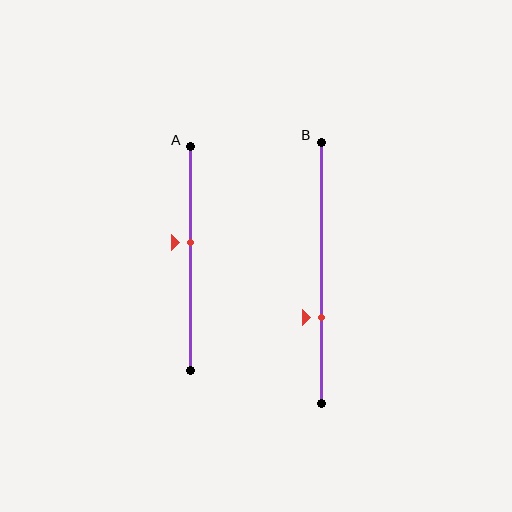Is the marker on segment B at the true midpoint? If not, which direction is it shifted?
No, the marker on segment B is shifted downward by about 17% of the segment length.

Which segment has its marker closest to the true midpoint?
Segment A has its marker closest to the true midpoint.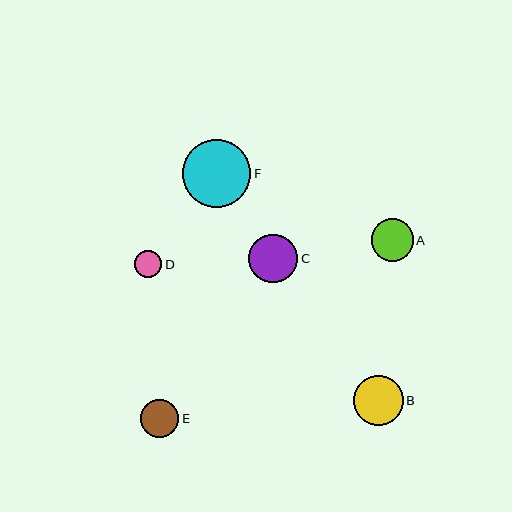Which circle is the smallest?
Circle D is the smallest with a size of approximately 28 pixels.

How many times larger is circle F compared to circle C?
Circle F is approximately 1.4 times the size of circle C.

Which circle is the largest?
Circle F is the largest with a size of approximately 68 pixels.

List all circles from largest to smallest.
From largest to smallest: F, B, C, A, E, D.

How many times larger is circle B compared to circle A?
Circle B is approximately 1.2 times the size of circle A.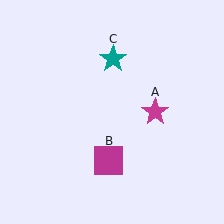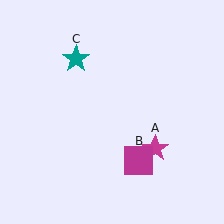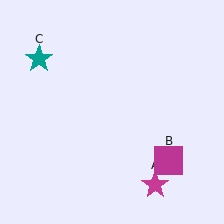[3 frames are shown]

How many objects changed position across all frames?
3 objects changed position: magenta star (object A), magenta square (object B), teal star (object C).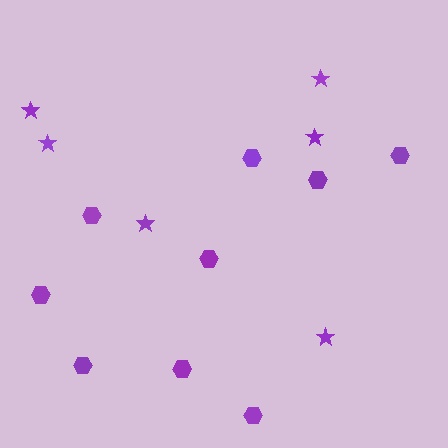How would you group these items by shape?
There are 2 groups: one group of stars (6) and one group of hexagons (9).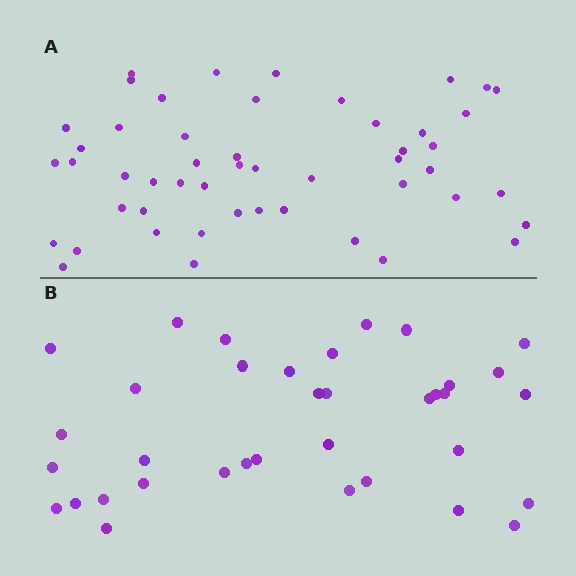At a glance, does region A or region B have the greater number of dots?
Region A (the top region) has more dots.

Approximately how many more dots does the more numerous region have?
Region A has approximately 15 more dots than region B.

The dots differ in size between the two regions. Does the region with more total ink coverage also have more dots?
No. Region B has more total ink coverage because its dots are larger, but region A actually contains more individual dots. Total area can be misleading — the number of items is what matters here.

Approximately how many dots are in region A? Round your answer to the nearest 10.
About 50 dots.